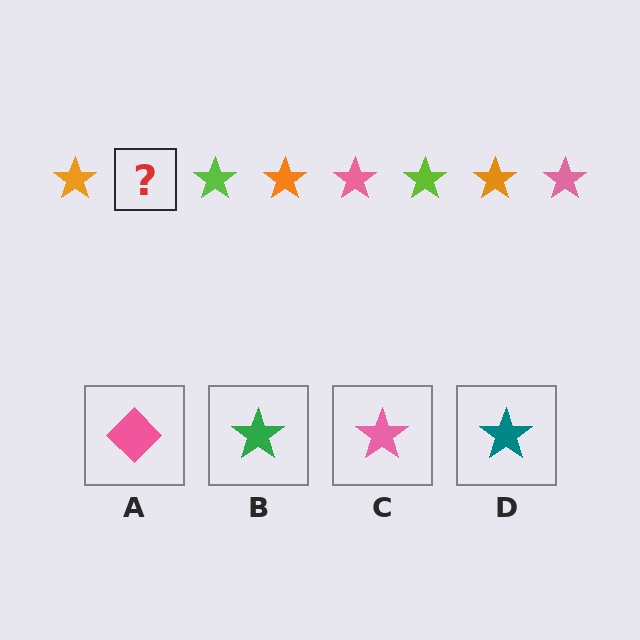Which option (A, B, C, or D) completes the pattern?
C.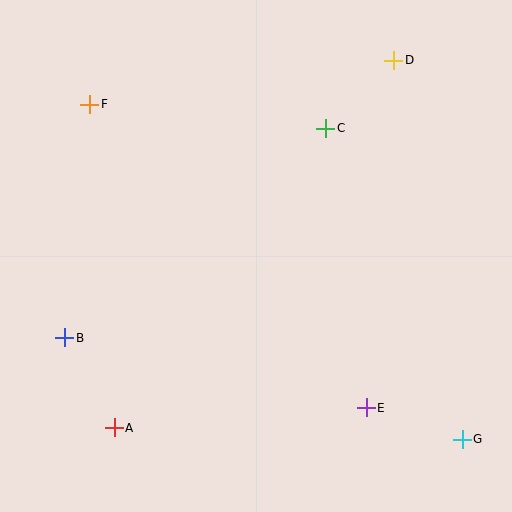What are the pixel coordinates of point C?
Point C is at (326, 128).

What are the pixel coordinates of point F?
Point F is at (90, 104).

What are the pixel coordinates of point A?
Point A is at (114, 428).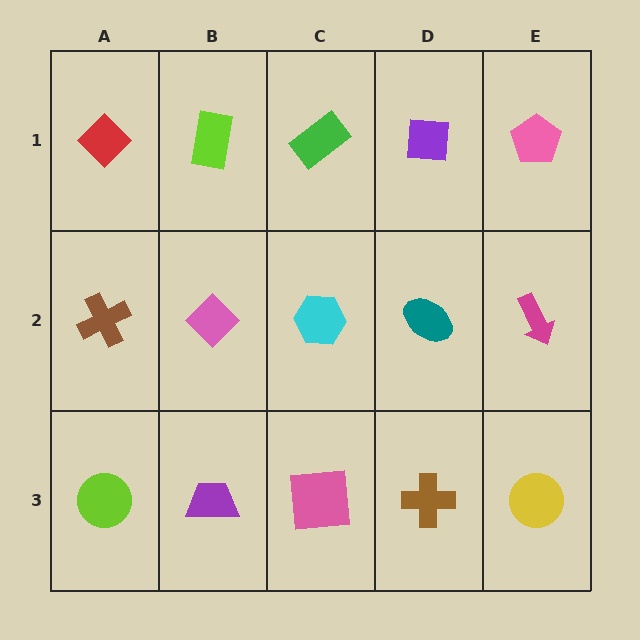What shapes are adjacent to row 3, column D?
A teal ellipse (row 2, column D), a pink square (row 3, column C), a yellow circle (row 3, column E).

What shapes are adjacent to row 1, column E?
A magenta arrow (row 2, column E), a purple square (row 1, column D).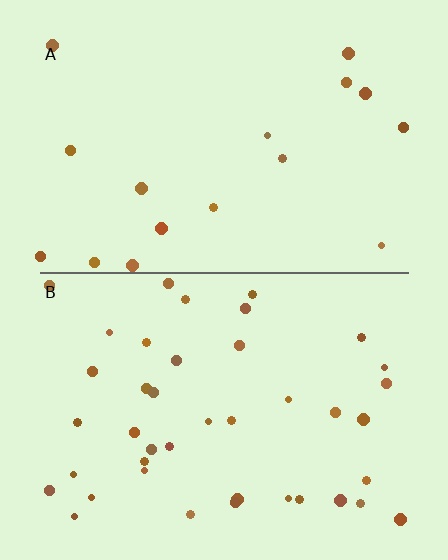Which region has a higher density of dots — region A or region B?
B (the bottom).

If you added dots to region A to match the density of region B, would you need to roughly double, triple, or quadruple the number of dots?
Approximately double.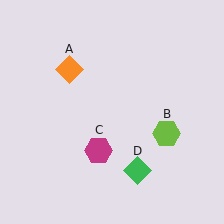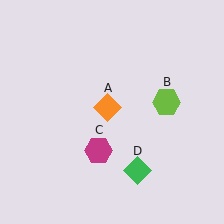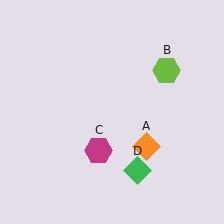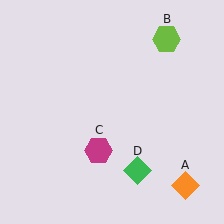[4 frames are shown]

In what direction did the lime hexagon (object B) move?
The lime hexagon (object B) moved up.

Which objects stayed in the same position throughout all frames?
Magenta hexagon (object C) and green diamond (object D) remained stationary.